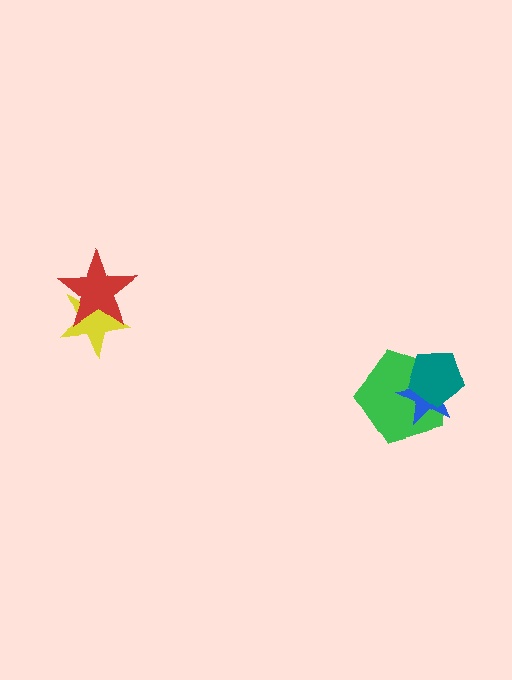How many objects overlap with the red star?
1 object overlaps with the red star.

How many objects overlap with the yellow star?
1 object overlaps with the yellow star.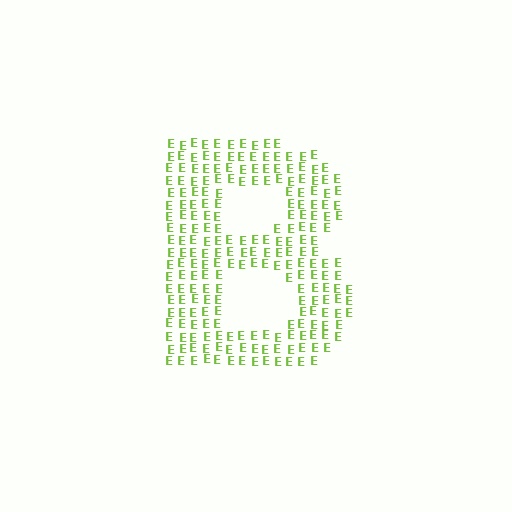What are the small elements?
The small elements are letter E's.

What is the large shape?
The large shape is the letter B.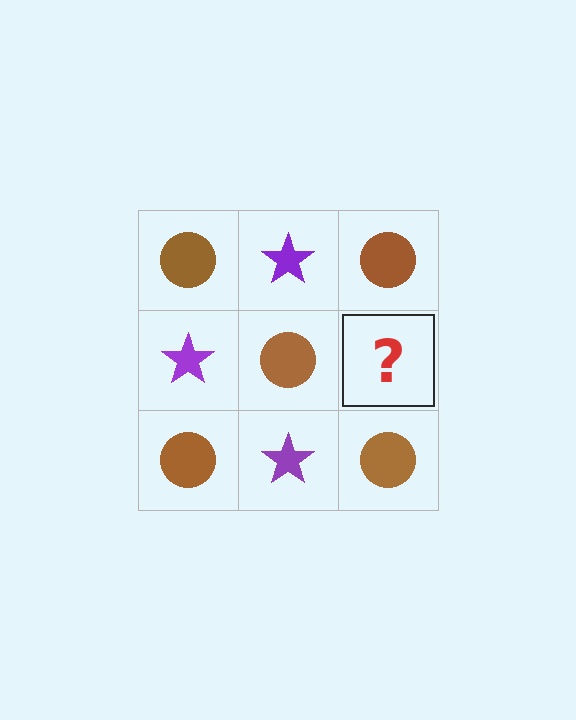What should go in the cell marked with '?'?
The missing cell should contain a purple star.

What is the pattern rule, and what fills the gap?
The rule is that it alternates brown circle and purple star in a checkerboard pattern. The gap should be filled with a purple star.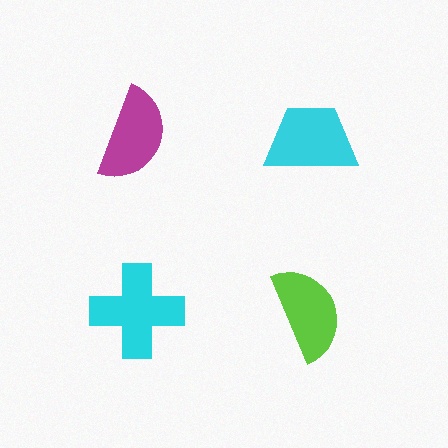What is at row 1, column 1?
A magenta semicircle.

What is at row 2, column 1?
A cyan cross.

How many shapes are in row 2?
2 shapes.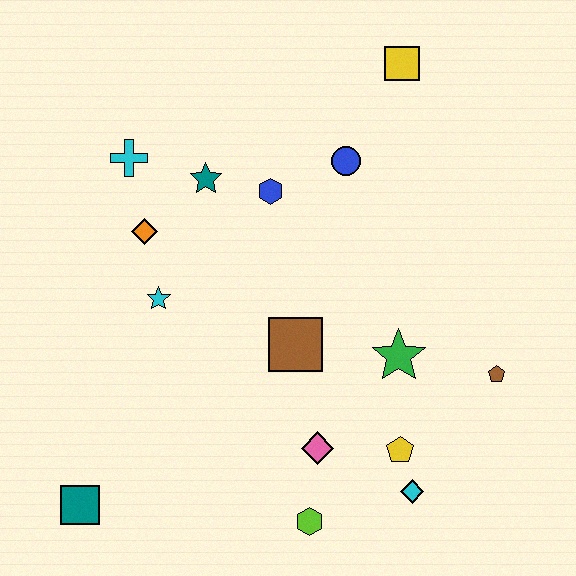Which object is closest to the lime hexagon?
The pink diamond is closest to the lime hexagon.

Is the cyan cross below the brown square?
No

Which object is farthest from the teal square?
The yellow square is farthest from the teal square.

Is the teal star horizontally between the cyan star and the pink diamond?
Yes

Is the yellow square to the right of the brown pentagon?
No